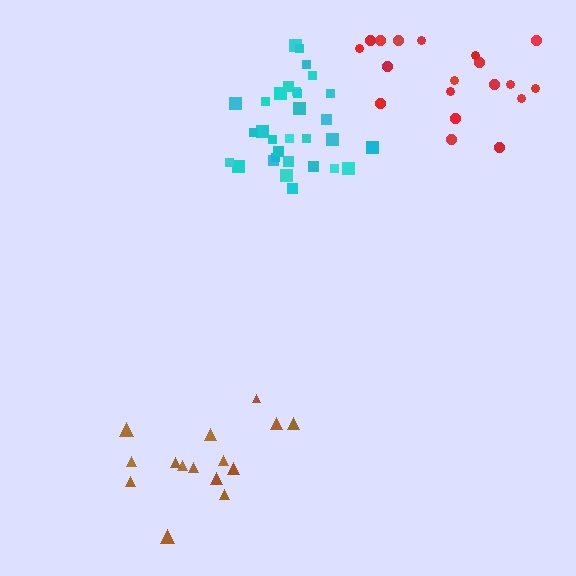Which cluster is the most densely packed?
Cyan.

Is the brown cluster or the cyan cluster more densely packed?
Cyan.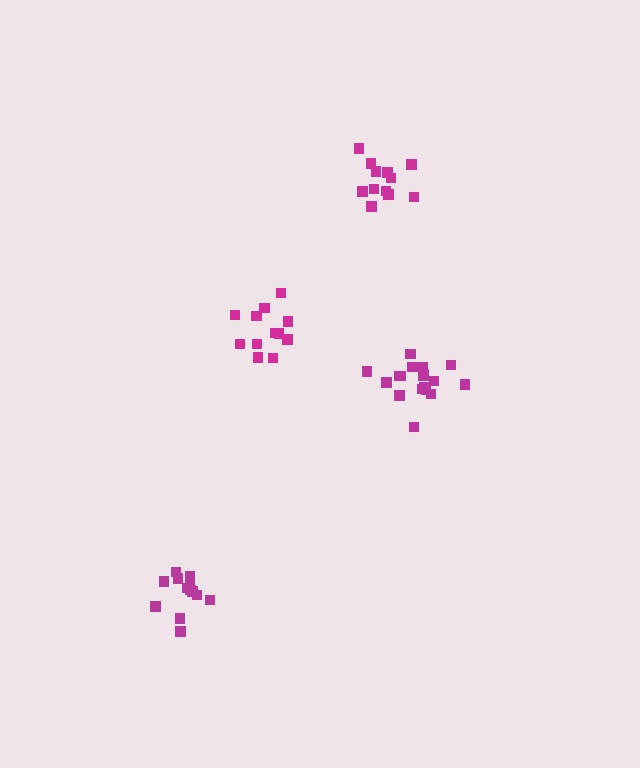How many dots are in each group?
Group 1: 12 dots, Group 2: 14 dots, Group 3: 12 dots, Group 4: 18 dots (56 total).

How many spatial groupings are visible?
There are 4 spatial groupings.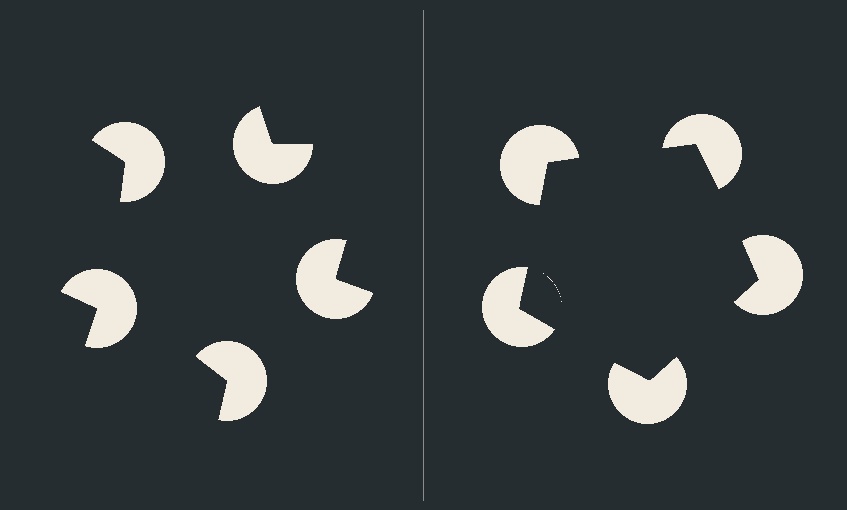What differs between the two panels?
The pac-man discs are positioned identically on both sides; only the wedge orientations differ. On the right they align to a pentagon; on the left they are misaligned.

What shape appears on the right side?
An illusory pentagon.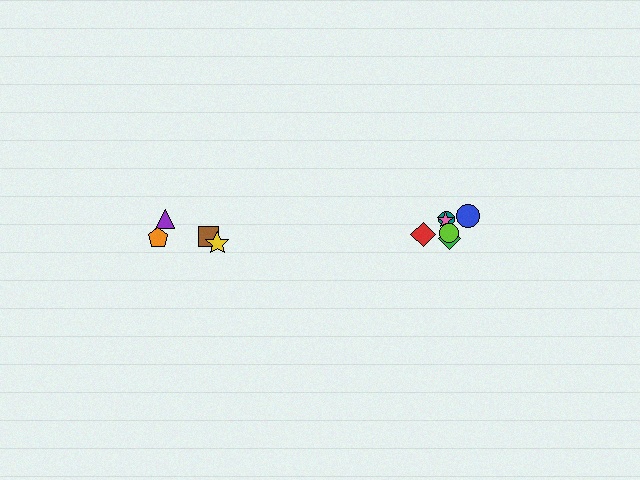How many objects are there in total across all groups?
There are 10 objects.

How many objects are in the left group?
There are 4 objects.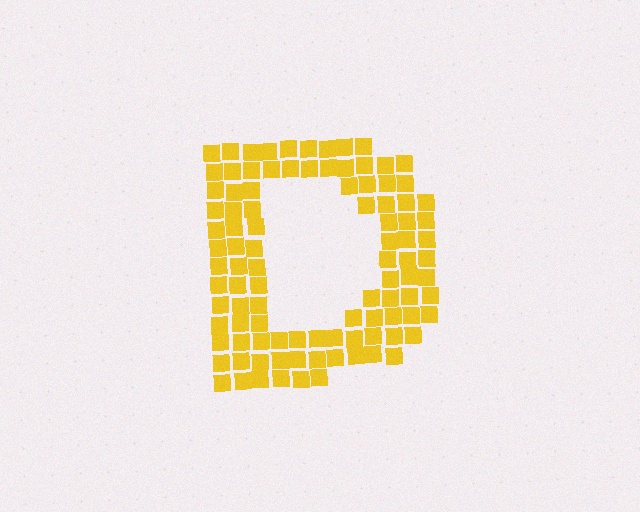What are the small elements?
The small elements are squares.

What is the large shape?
The large shape is the letter D.